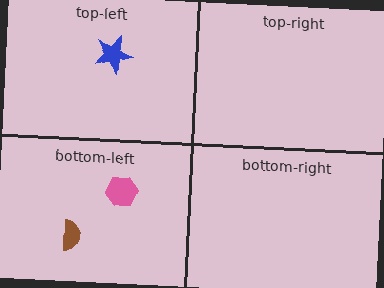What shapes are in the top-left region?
The blue star.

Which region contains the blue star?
The top-left region.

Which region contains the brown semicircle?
The bottom-left region.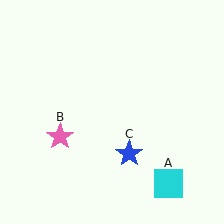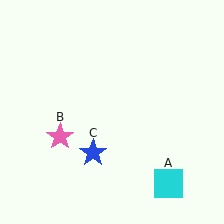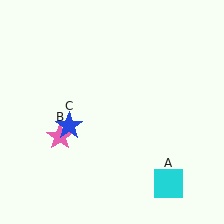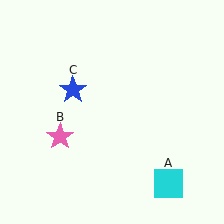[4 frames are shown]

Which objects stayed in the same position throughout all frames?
Cyan square (object A) and pink star (object B) remained stationary.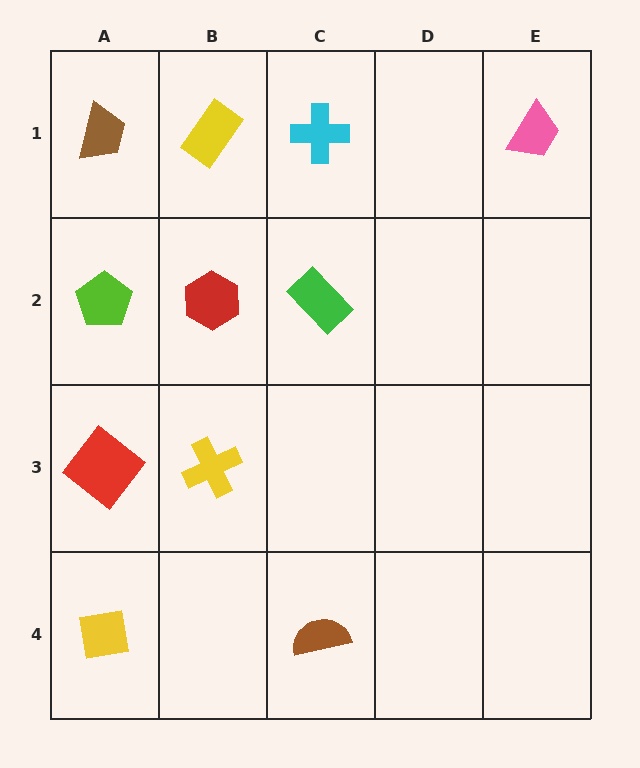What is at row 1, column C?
A cyan cross.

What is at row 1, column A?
A brown trapezoid.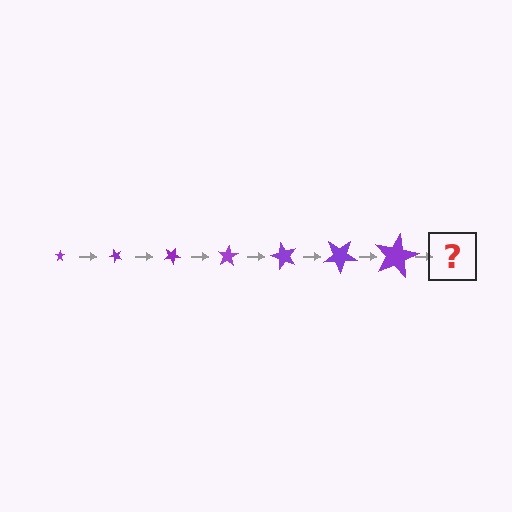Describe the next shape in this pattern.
It should be a star, larger than the previous one and rotated 350 degrees from the start.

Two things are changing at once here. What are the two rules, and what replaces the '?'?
The two rules are that the star grows larger each step and it rotates 50 degrees each step. The '?' should be a star, larger than the previous one and rotated 350 degrees from the start.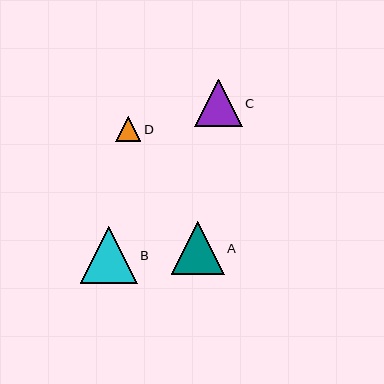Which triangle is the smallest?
Triangle D is the smallest with a size of approximately 25 pixels.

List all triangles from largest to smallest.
From largest to smallest: B, A, C, D.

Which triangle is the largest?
Triangle B is the largest with a size of approximately 57 pixels.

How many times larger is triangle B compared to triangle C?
Triangle B is approximately 1.2 times the size of triangle C.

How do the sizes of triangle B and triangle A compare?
Triangle B and triangle A are approximately the same size.